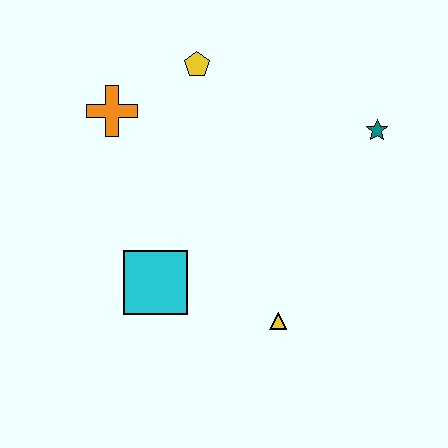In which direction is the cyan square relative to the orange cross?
The cyan square is below the orange cross.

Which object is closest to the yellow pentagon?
The orange cross is closest to the yellow pentagon.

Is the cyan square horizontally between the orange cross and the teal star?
Yes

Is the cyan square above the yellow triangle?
Yes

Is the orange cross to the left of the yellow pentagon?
Yes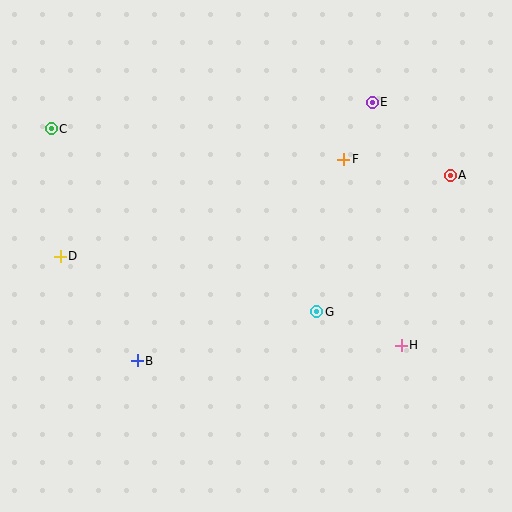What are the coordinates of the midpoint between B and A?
The midpoint between B and A is at (294, 268).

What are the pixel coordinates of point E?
Point E is at (372, 102).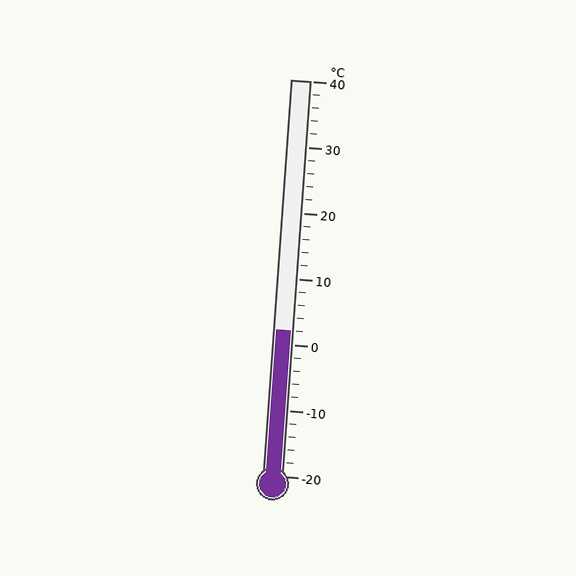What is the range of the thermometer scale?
The thermometer scale ranges from -20°C to 40°C.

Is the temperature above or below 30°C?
The temperature is below 30°C.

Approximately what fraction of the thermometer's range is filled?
The thermometer is filled to approximately 35% of its range.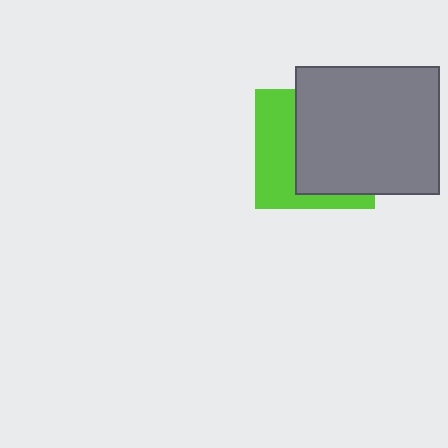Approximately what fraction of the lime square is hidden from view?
Roughly 59% of the lime square is hidden behind the gray rectangle.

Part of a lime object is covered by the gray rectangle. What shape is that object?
It is a square.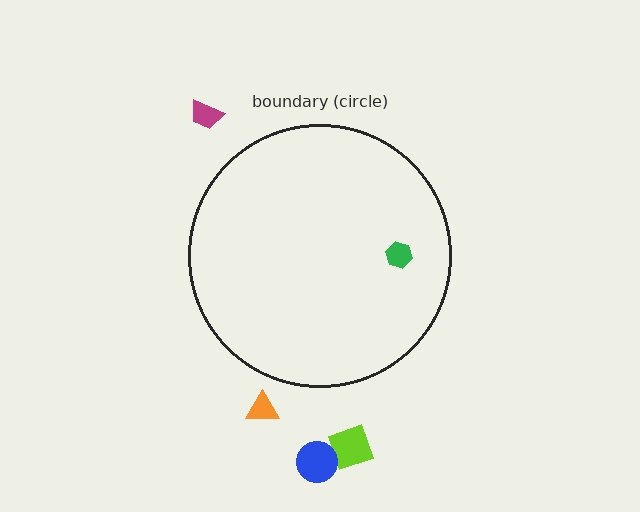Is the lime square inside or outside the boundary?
Outside.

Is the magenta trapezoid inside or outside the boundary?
Outside.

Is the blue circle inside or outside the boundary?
Outside.